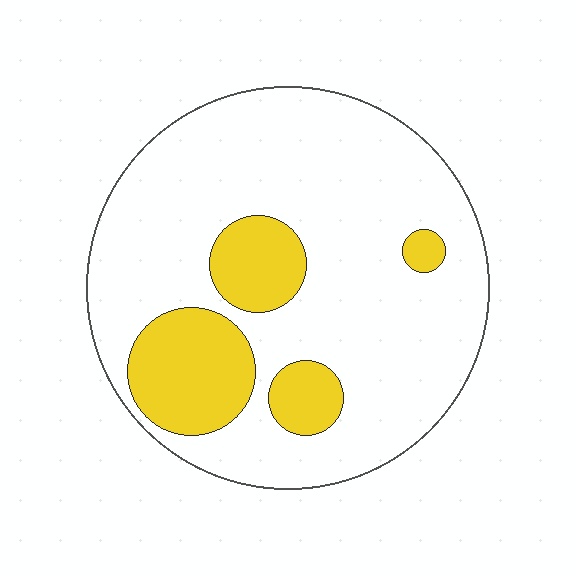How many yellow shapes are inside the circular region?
4.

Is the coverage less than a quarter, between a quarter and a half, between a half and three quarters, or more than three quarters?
Less than a quarter.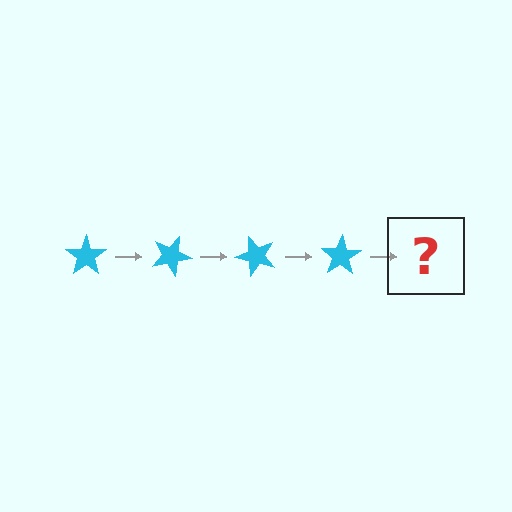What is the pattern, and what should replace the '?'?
The pattern is that the star rotates 25 degrees each step. The '?' should be a cyan star rotated 100 degrees.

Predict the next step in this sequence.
The next step is a cyan star rotated 100 degrees.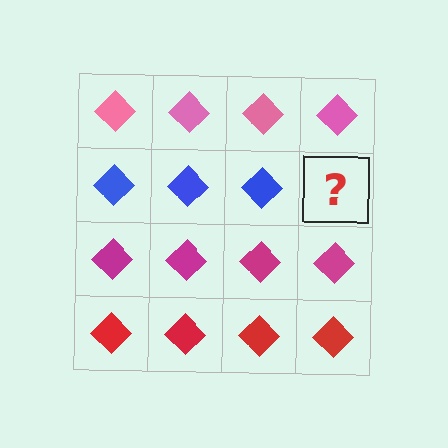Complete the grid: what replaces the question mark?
The question mark should be replaced with a blue diamond.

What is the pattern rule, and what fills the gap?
The rule is that each row has a consistent color. The gap should be filled with a blue diamond.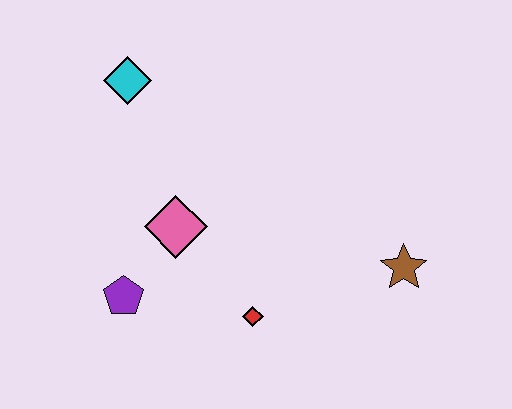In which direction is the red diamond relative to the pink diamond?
The red diamond is below the pink diamond.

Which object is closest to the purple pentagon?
The pink diamond is closest to the purple pentagon.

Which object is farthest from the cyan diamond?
The brown star is farthest from the cyan diamond.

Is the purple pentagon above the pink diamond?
No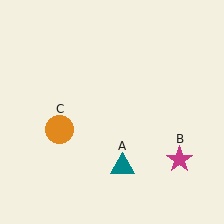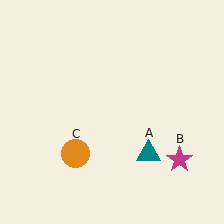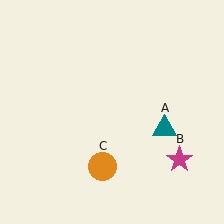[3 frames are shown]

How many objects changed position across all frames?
2 objects changed position: teal triangle (object A), orange circle (object C).